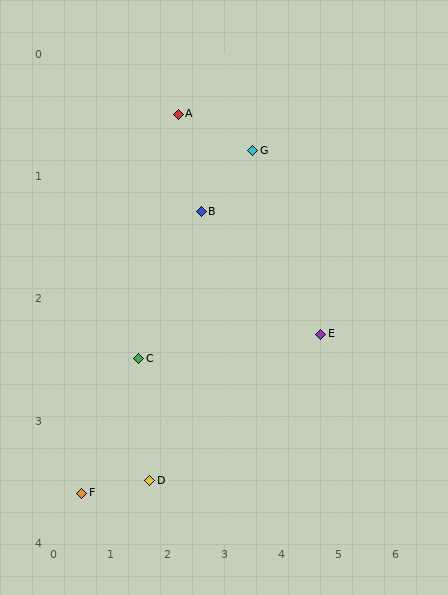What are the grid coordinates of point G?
Point G is at approximately (3.5, 0.8).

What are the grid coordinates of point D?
Point D is at approximately (1.7, 3.5).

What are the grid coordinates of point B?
Point B is at approximately (2.6, 1.3).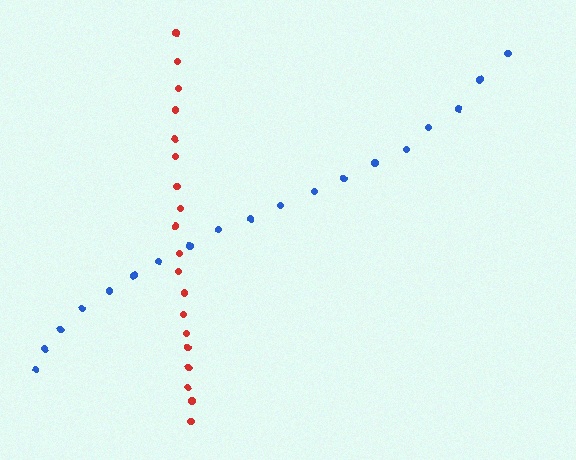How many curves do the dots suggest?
There are 2 distinct paths.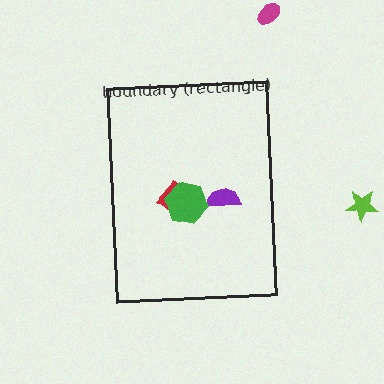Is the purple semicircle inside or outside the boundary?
Inside.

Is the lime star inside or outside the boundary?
Outside.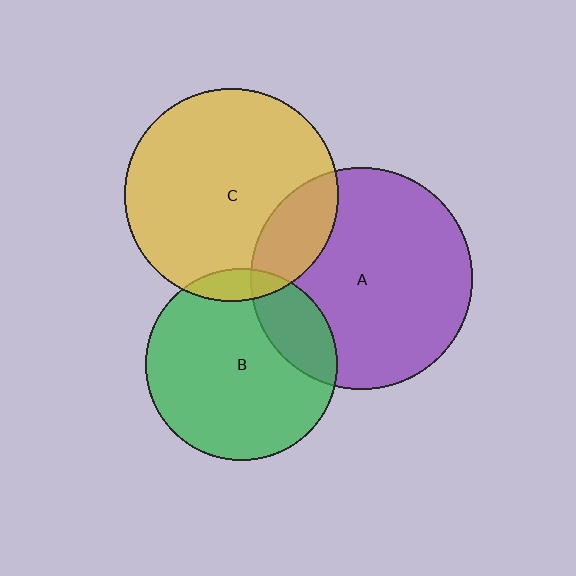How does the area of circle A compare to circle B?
Approximately 1.3 times.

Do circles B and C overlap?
Yes.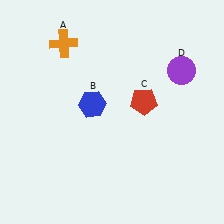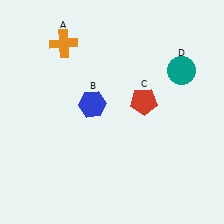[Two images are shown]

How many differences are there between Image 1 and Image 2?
There is 1 difference between the two images.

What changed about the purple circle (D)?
In Image 1, D is purple. In Image 2, it changed to teal.